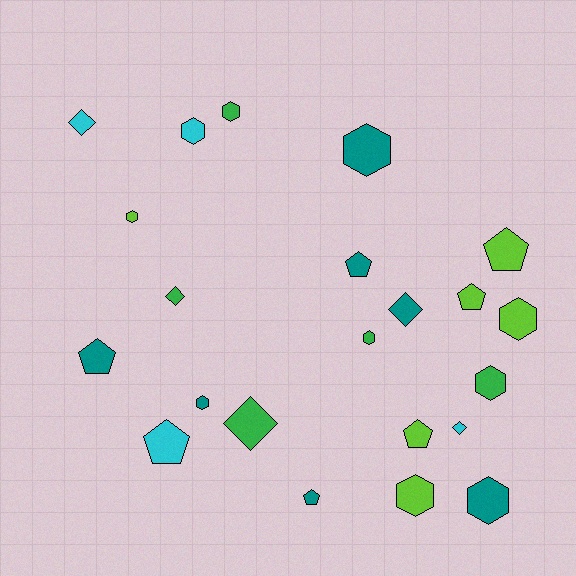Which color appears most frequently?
Teal, with 7 objects.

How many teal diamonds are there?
There is 1 teal diamond.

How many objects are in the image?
There are 22 objects.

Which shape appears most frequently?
Hexagon, with 10 objects.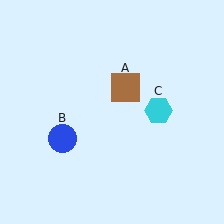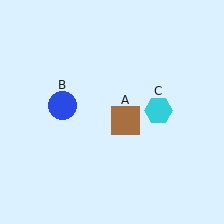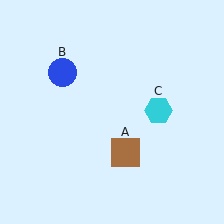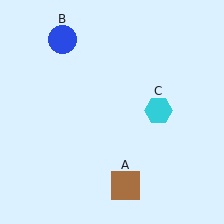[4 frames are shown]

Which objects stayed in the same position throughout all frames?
Cyan hexagon (object C) remained stationary.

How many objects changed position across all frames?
2 objects changed position: brown square (object A), blue circle (object B).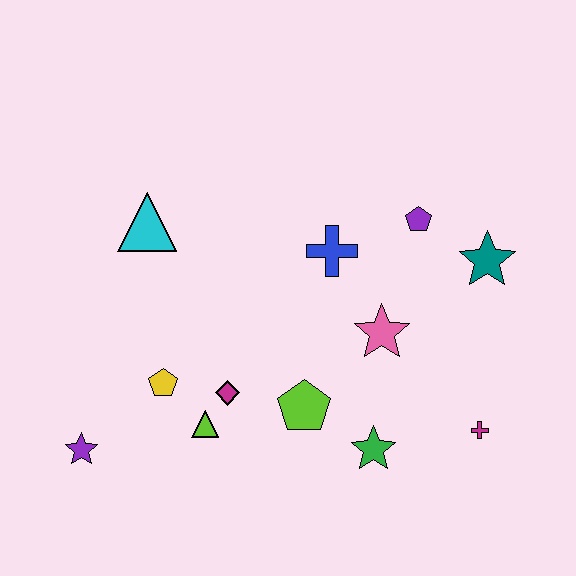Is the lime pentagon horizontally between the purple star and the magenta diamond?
No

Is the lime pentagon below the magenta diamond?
Yes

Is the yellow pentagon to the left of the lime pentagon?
Yes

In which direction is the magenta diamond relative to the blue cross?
The magenta diamond is below the blue cross.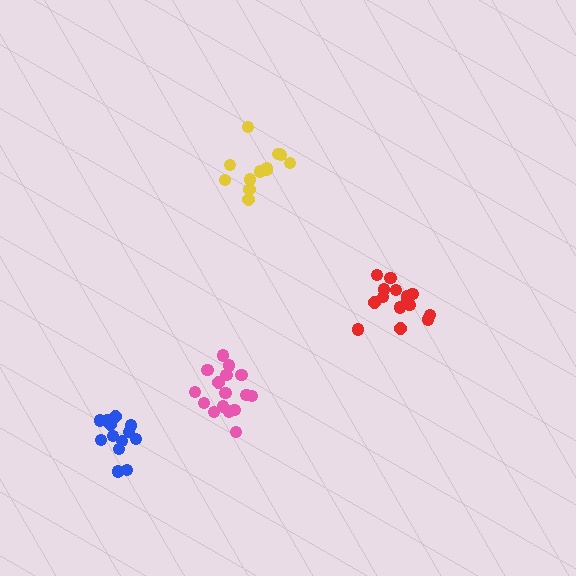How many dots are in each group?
Group 1: 15 dots, Group 2: 16 dots, Group 3: 13 dots, Group 4: 13 dots (57 total).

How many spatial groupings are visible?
There are 4 spatial groupings.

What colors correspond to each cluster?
The clusters are colored: red, pink, blue, yellow.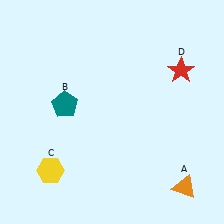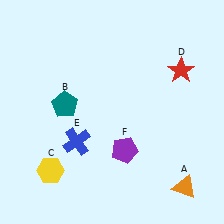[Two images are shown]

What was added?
A blue cross (E), a purple pentagon (F) were added in Image 2.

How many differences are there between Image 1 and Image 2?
There are 2 differences between the two images.